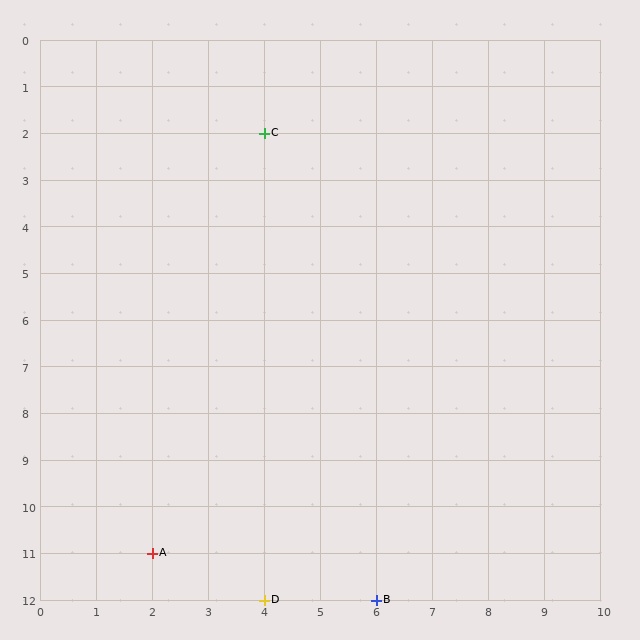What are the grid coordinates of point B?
Point B is at grid coordinates (6, 12).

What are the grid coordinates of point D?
Point D is at grid coordinates (4, 12).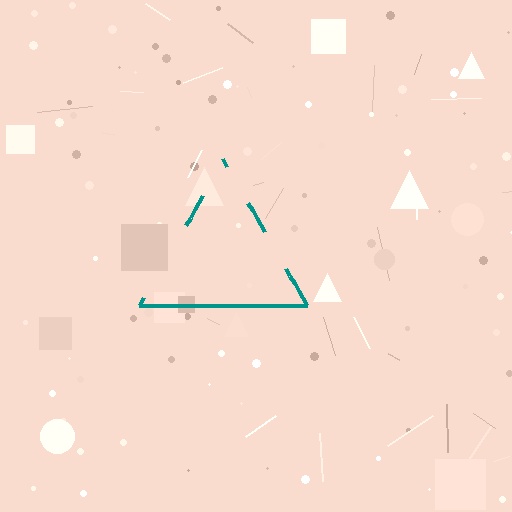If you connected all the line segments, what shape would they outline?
They would outline a triangle.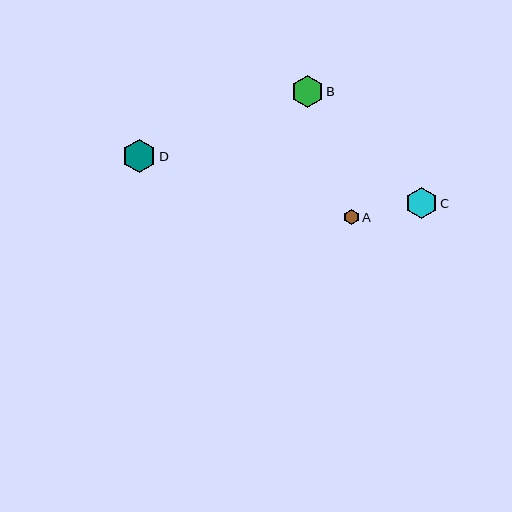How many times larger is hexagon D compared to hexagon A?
Hexagon D is approximately 2.1 times the size of hexagon A.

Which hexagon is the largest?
Hexagon D is the largest with a size of approximately 34 pixels.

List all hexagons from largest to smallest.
From largest to smallest: D, B, C, A.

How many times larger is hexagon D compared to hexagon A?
Hexagon D is approximately 2.1 times the size of hexagon A.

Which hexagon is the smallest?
Hexagon A is the smallest with a size of approximately 16 pixels.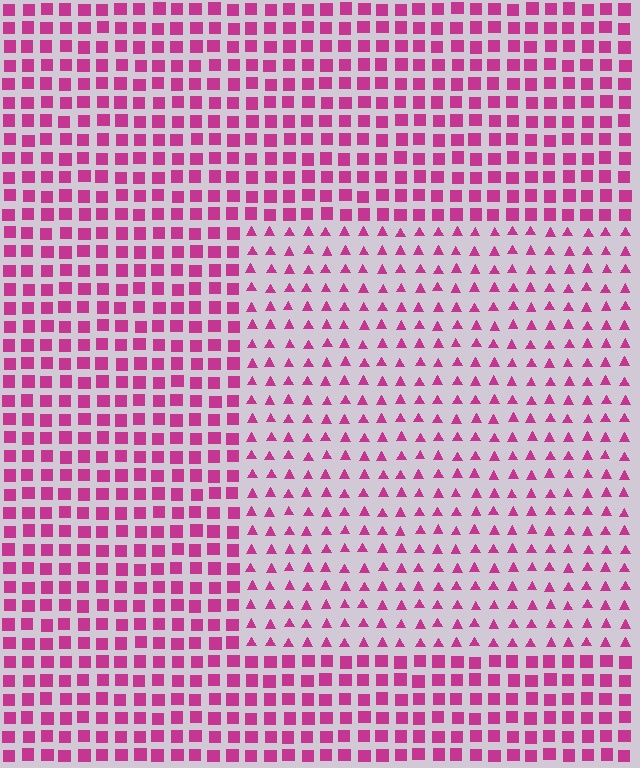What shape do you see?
I see a rectangle.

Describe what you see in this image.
The image is filled with small magenta elements arranged in a uniform grid. A rectangle-shaped region contains triangles, while the surrounding area contains squares. The boundary is defined purely by the change in element shape.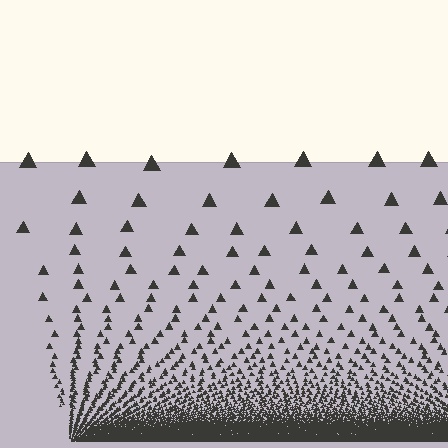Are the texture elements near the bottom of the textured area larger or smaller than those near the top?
Smaller. The gradient is inverted — elements near the bottom are smaller and denser.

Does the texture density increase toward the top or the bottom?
Density increases toward the bottom.